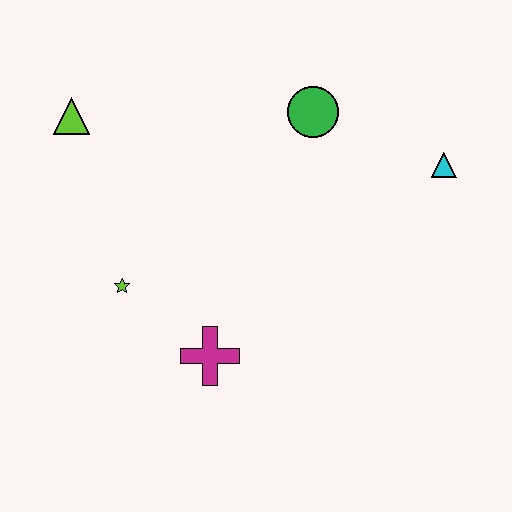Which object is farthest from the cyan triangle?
The lime triangle is farthest from the cyan triangle.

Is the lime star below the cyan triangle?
Yes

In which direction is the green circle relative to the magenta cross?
The green circle is above the magenta cross.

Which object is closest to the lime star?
The magenta cross is closest to the lime star.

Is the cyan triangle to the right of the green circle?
Yes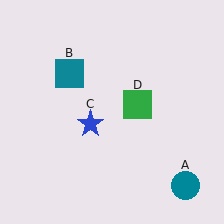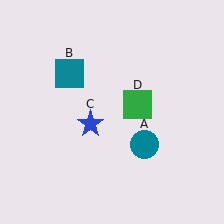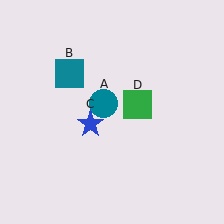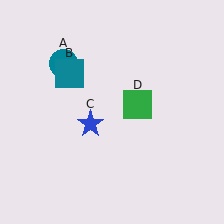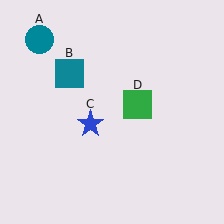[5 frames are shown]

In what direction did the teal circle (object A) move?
The teal circle (object A) moved up and to the left.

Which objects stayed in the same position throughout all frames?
Teal square (object B) and blue star (object C) and green square (object D) remained stationary.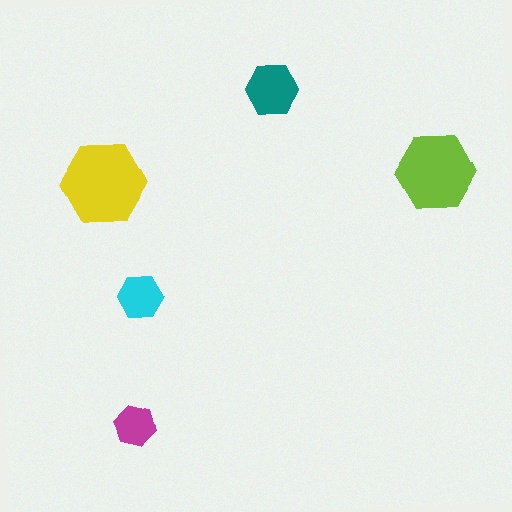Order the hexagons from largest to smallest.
the yellow one, the lime one, the teal one, the cyan one, the magenta one.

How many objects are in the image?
There are 5 objects in the image.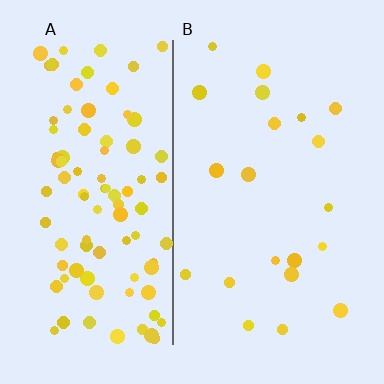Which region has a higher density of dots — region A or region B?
A (the left).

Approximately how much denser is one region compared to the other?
Approximately 4.6× — region A over region B.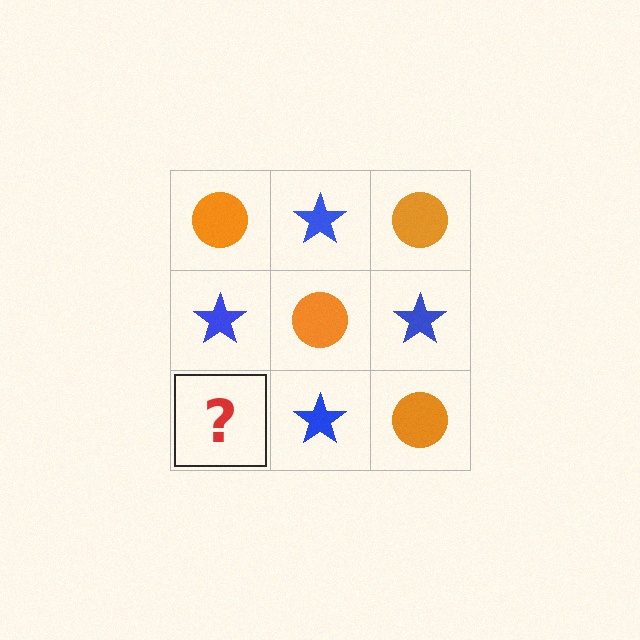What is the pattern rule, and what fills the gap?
The rule is that it alternates orange circle and blue star in a checkerboard pattern. The gap should be filled with an orange circle.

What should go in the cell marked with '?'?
The missing cell should contain an orange circle.